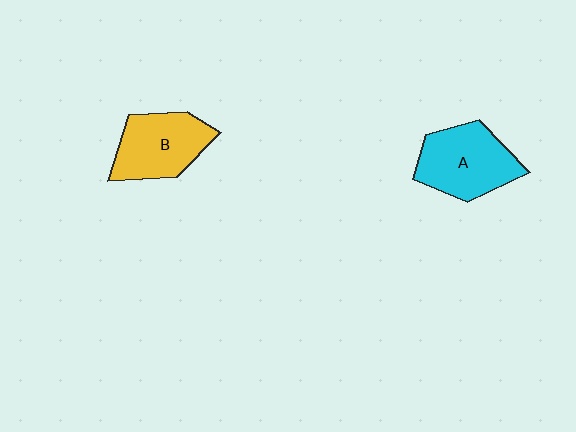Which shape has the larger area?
Shape A (cyan).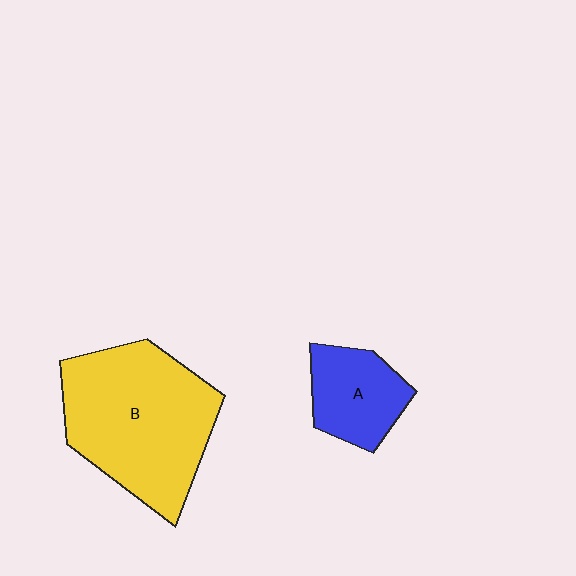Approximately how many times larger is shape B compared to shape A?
Approximately 2.4 times.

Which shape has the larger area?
Shape B (yellow).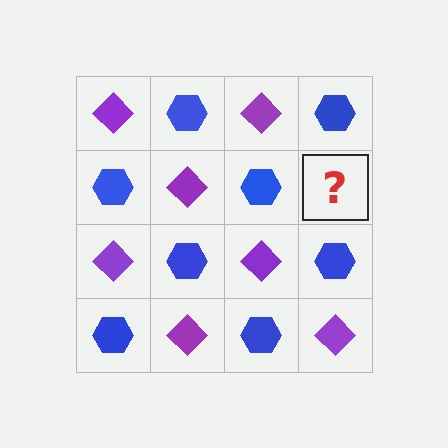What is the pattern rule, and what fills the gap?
The rule is that it alternates purple diamond and blue hexagon in a checkerboard pattern. The gap should be filled with a purple diamond.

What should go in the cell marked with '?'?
The missing cell should contain a purple diamond.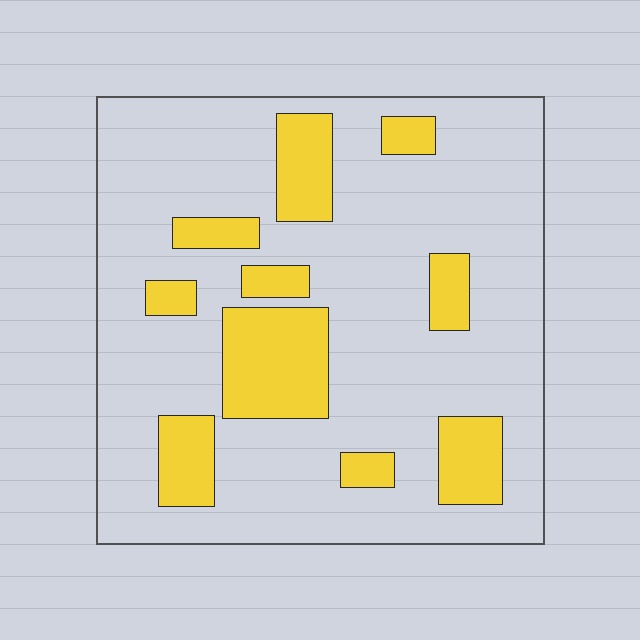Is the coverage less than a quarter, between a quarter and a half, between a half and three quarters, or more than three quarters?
Less than a quarter.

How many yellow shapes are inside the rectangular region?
10.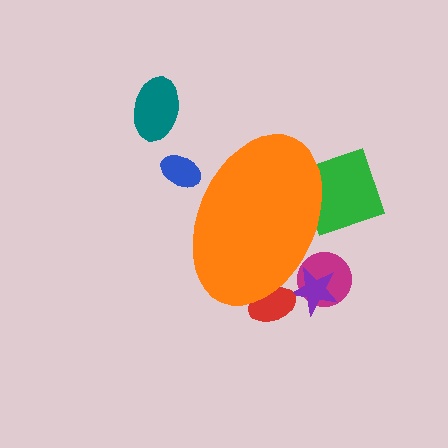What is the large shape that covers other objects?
An orange ellipse.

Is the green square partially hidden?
Yes, the green square is partially hidden behind the orange ellipse.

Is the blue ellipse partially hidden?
Yes, the blue ellipse is partially hidden behind the orange ellipse.